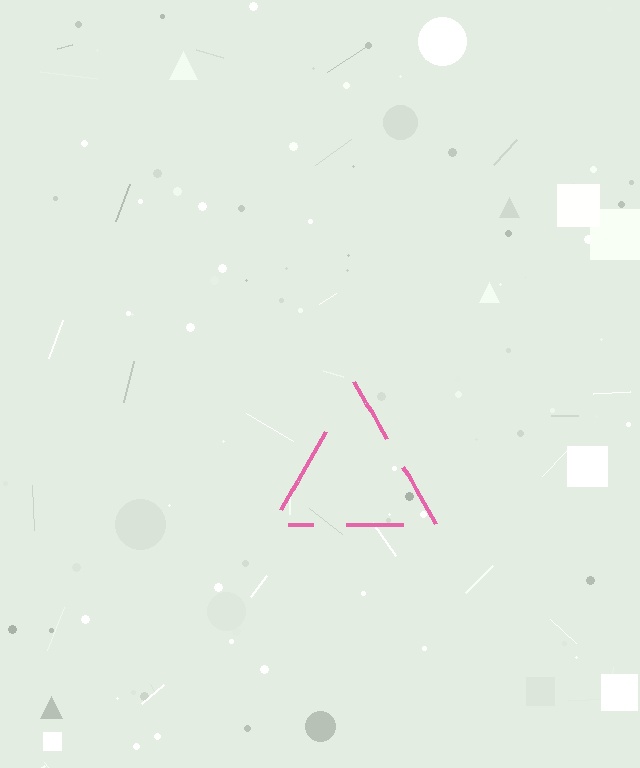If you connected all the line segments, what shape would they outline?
They would outline a triangle.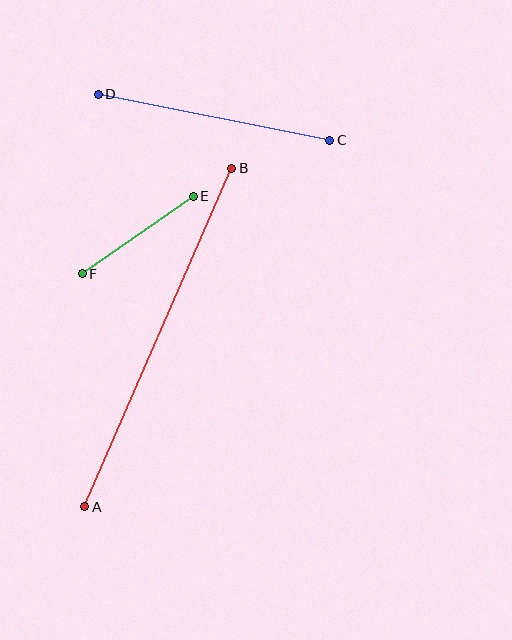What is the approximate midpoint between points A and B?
The midpoint is at approximately (158, 338) pixels.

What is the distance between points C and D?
The distance is approximately 236 pixels.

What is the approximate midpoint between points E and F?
The midpoint is at approximately (138, 235) pixels.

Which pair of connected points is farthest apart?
Points A and B are farthest apart.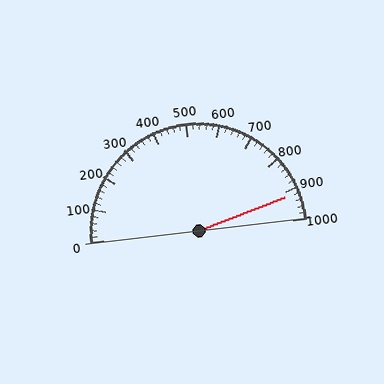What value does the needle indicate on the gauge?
The needle indicates approximately 920.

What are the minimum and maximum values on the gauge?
The gauge ranges from 0 to 1000.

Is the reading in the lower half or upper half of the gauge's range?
The reading is in the upper half of the range (0 to 1000).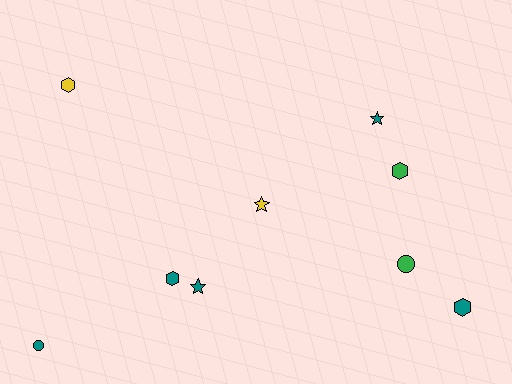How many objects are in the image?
There are 9 objects.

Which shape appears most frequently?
Hexagon, with 4 objects.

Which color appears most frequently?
Teal, with 5 objects.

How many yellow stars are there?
There is 1 yellow star.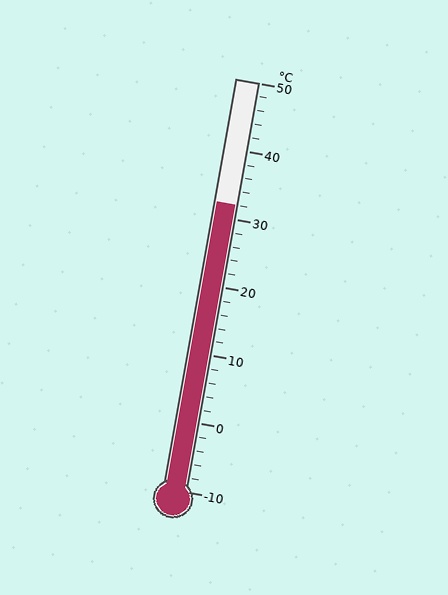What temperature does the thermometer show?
The thermometer shows approximately 32°C.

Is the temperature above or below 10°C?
The temperature is above 10°C.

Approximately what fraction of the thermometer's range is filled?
The thermometer is filled to approximately 70% of its range.